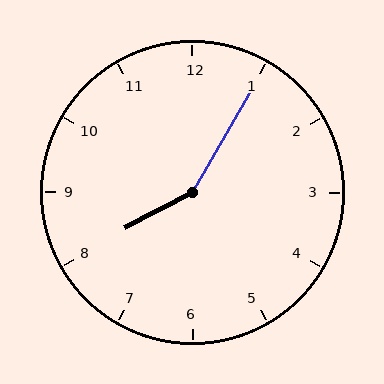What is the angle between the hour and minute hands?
Approximately 148 degrees.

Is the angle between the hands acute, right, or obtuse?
It is obtuse.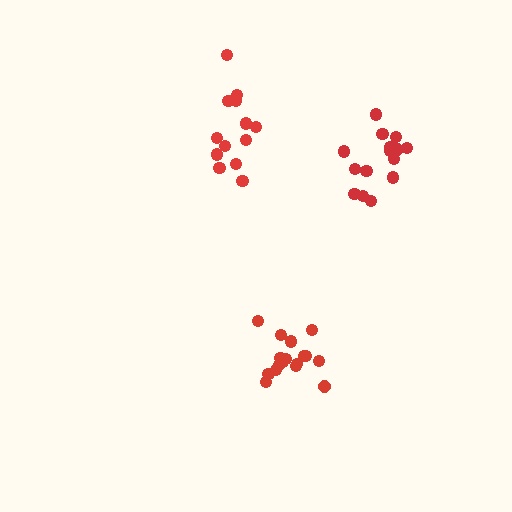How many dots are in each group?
Group 1: 13 dots, Group 2: 17 dots, Group 3: 16 dots (46 total).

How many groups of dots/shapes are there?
There are 3 groups.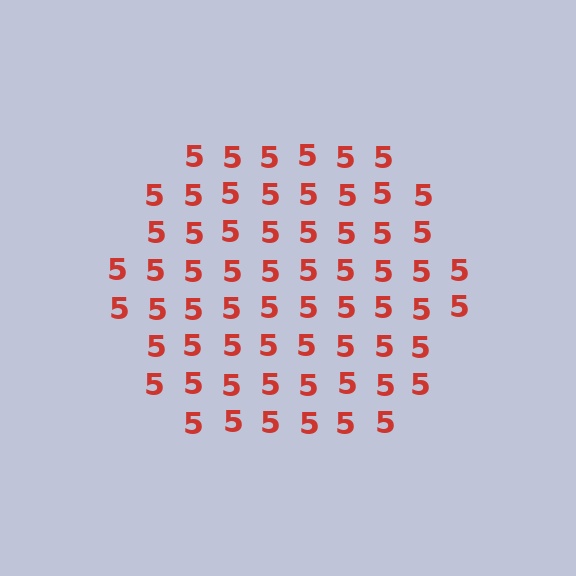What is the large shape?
The large shape is a hexagon.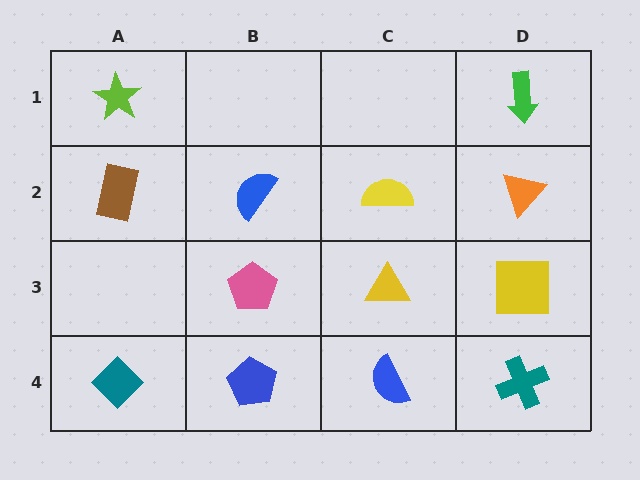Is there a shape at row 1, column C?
No, that cell is empty.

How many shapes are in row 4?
4 shapes.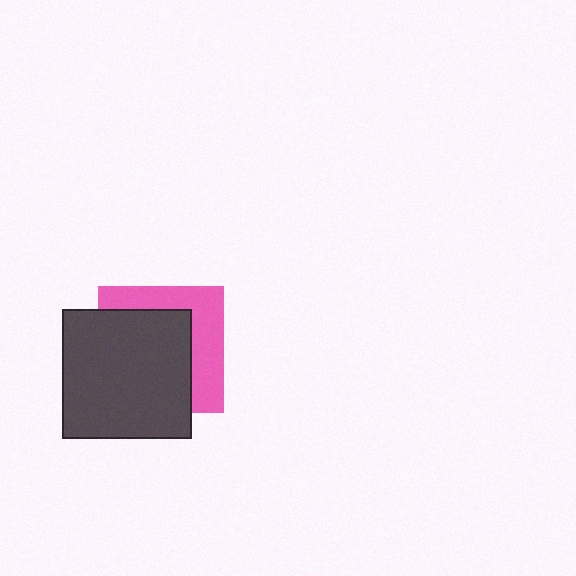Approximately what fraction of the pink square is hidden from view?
Roughly 61% of the pink square is hidden behind the dark gray square.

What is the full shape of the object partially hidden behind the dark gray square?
The partially hidden object is a pink square.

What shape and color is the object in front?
The object in front is a dark gray square.